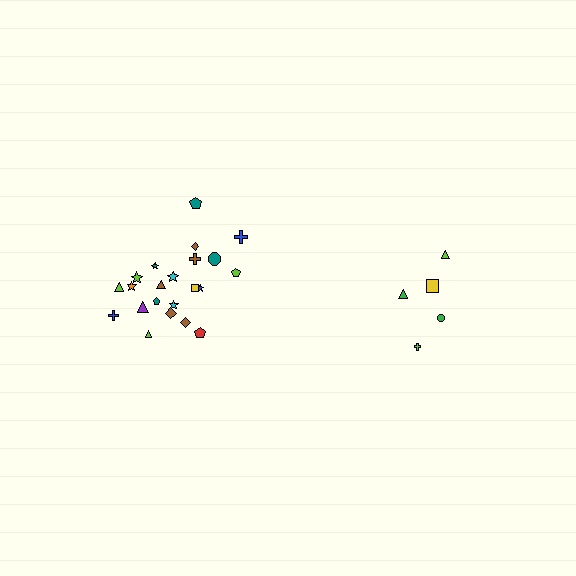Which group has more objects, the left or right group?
The left group.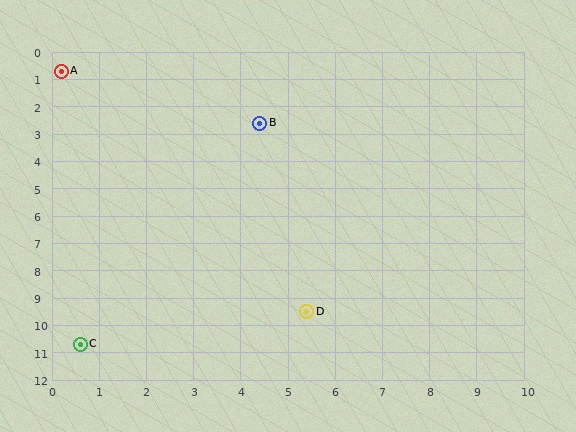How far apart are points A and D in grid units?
Points A and D are about 10.2 grid units apart.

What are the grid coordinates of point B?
Point B is at approximately (4.4, 2.6).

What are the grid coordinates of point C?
Point C is at approximately (0.6, 10.7).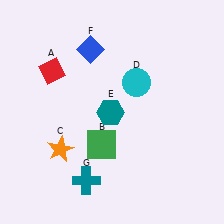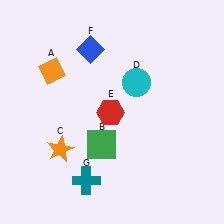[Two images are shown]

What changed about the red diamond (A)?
In Image 1, A is red. In Image 2, it changed to orange.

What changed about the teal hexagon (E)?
In Image 1, E is teal. In Image 2, it changed to red.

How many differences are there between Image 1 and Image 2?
There are 2 differences between the two images.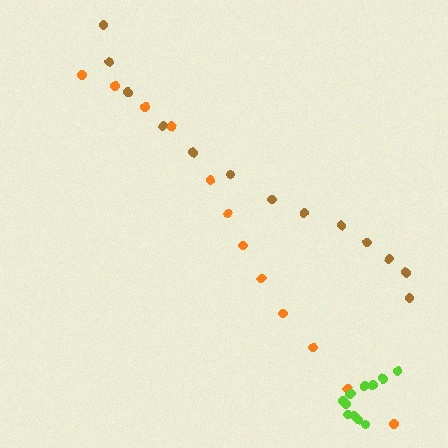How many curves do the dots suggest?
There are 3 distinct paths.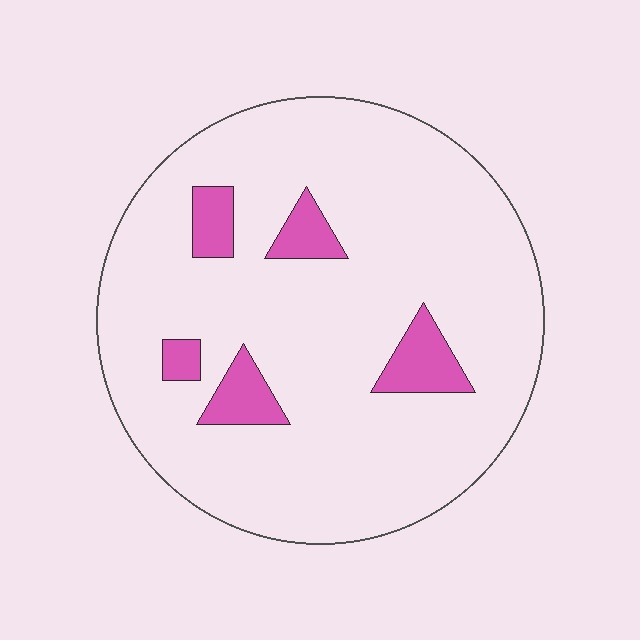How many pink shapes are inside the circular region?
5.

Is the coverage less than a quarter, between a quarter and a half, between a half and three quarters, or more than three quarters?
Less than a quarter.